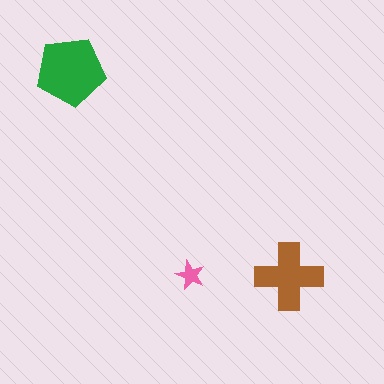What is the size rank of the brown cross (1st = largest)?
2nd.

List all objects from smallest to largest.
The pink star, the brown cross, the green pentagon.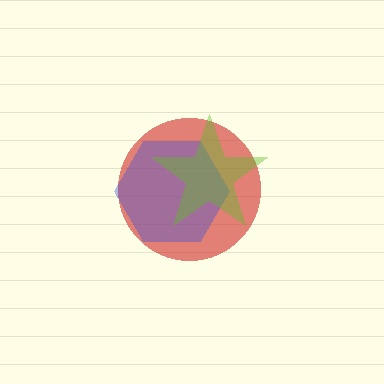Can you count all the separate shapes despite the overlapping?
Yes, there are 3 separate shapes.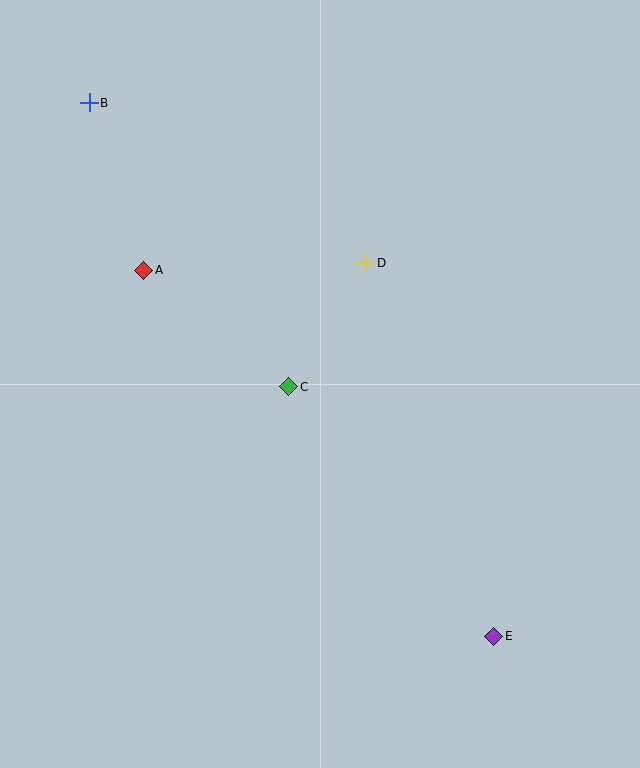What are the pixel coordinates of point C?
Point C is at (289, 387).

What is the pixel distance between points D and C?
The distance between D and C is 146 pixels.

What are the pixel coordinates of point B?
Point B is at (89, 103).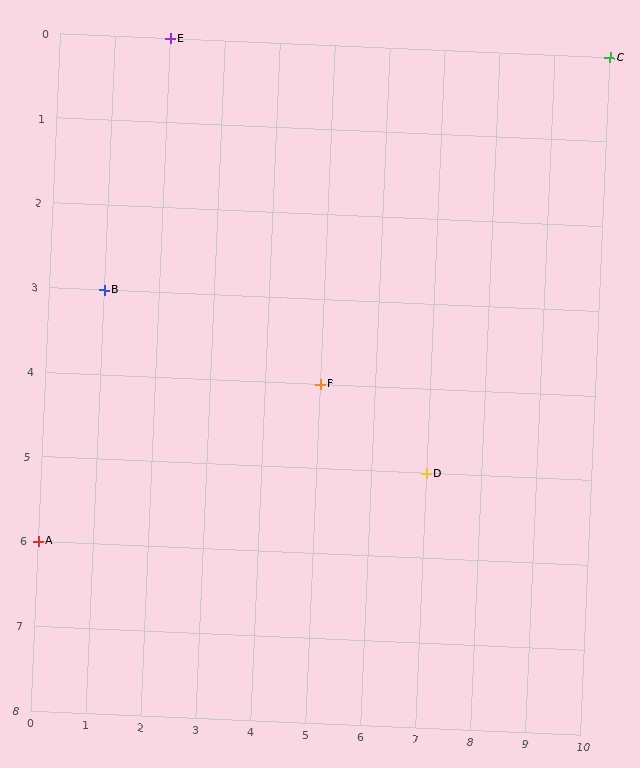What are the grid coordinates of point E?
Point E is at grid coordinates (2, 0).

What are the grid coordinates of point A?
Point A is at grid coordinates (0, 6).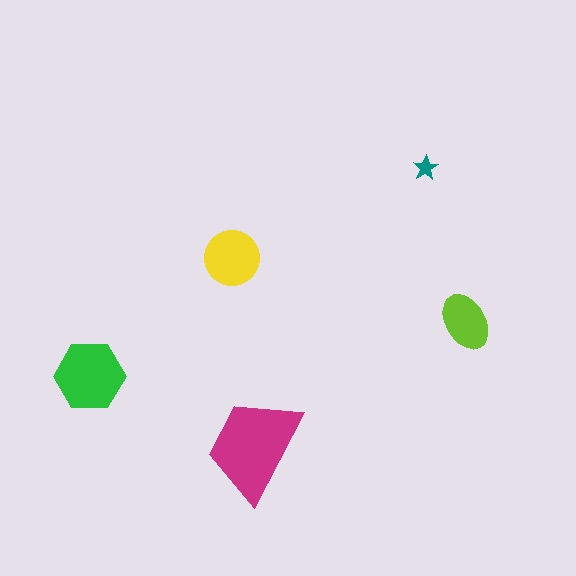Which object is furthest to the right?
The lime ellipse is rightmost.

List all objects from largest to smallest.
The magenta trapezoid, the green hexagon, the yellow circle, the lime ellipse, the teal star.